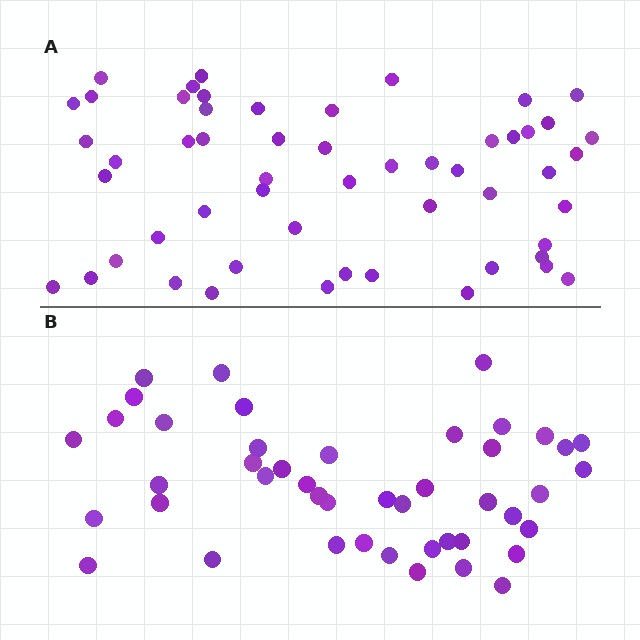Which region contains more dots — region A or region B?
Region A (the top region) has more dots.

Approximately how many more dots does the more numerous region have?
Region A has roughly 8 or so more dots than region B.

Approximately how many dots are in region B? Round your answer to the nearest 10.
About 40 dots. (The exact count is 45, which rounds to 40.)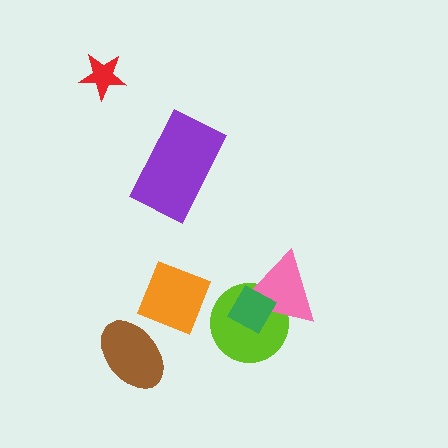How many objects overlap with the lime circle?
2 objects overlap with the lime circle.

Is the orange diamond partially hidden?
No, no other shape covers it.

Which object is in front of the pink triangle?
The green diamond is in front of the pink triangle.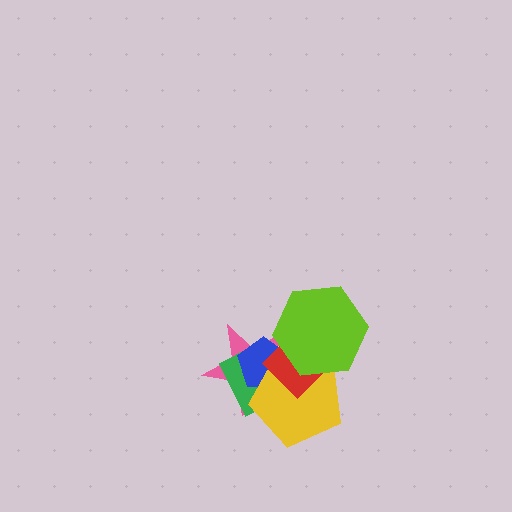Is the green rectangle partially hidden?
Yes, it is partially covered by another shape.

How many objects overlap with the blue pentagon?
5 objects overlap with the blue pentagon.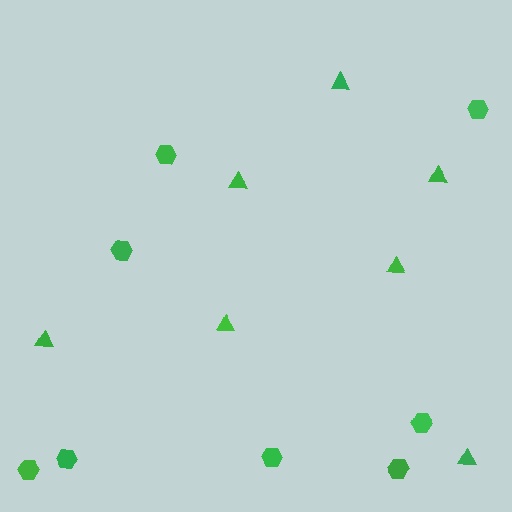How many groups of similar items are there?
There are 2 groups: one group of hexagons (8) and one group of triangles (7).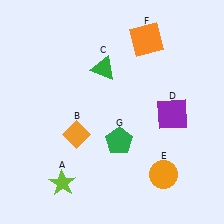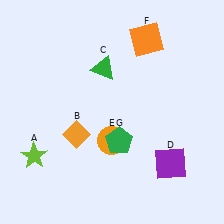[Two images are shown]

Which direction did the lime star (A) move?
The lime star (A) moved left.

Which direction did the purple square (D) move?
The purple square (D) moved down.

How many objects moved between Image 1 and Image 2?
3 objects moved between the two images.